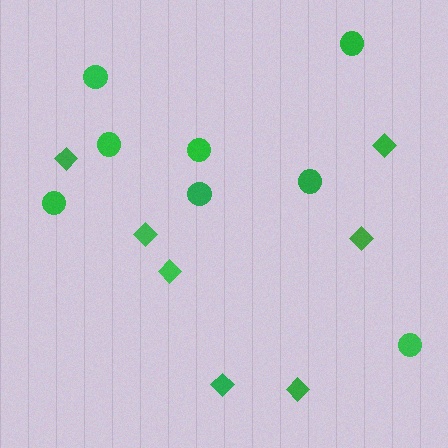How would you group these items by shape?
There are 2 groups: one group of circles (8) and one group of diamonds (7).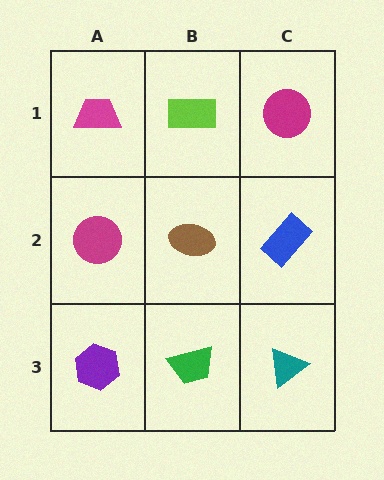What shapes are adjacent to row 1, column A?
A magenta circle (row 2, column A), a lime rectangle (row 1, column B).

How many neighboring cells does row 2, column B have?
4.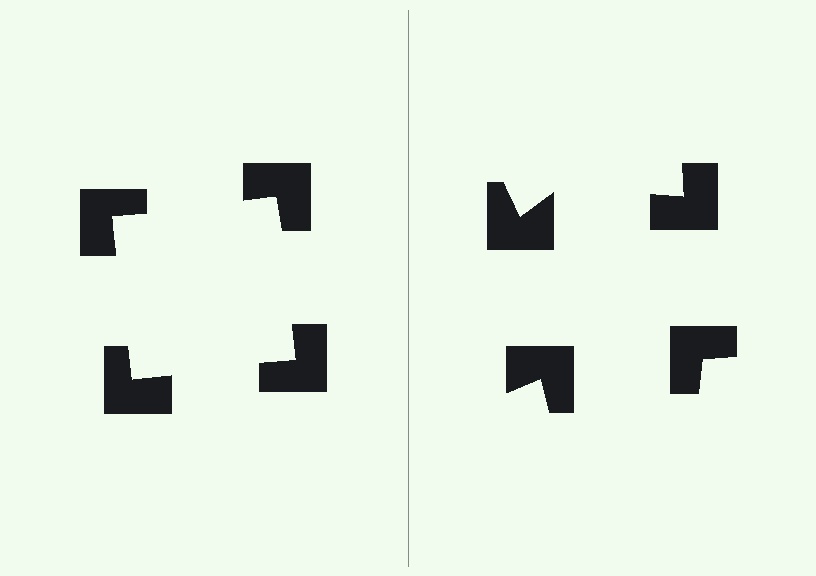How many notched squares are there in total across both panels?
8 — 4 on each side.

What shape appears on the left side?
An illusory square.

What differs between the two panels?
The notched squares are positioned identically on both sides; only the wedge orientations differ. On the left they align to a square; on the right they are misaligned.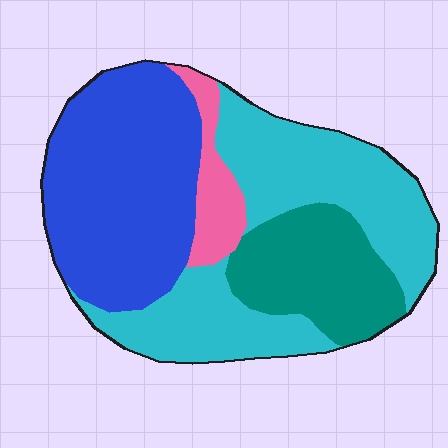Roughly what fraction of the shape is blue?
Blue covers 36% of the shape.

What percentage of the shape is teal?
Teal takes up less than a quarter of the shape.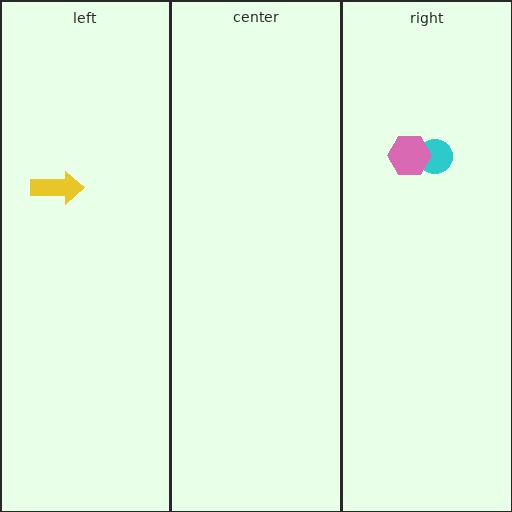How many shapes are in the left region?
1.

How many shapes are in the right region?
2.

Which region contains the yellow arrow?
The left region.